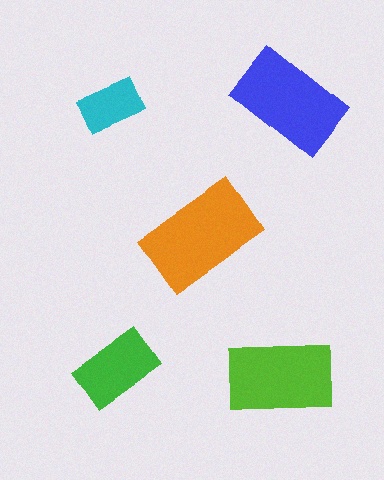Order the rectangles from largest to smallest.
the orange one, the blue one, the lime one, the green one, the cyan one.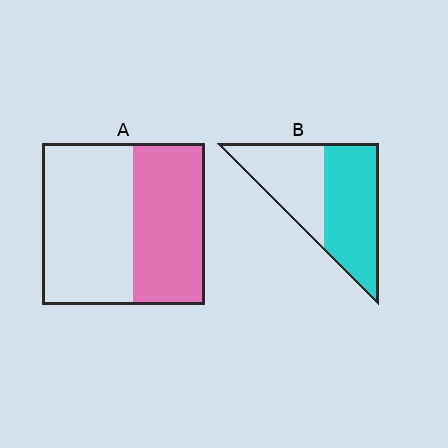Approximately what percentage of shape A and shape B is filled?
A is approximately 45% and B is approximately 55%.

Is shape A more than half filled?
No.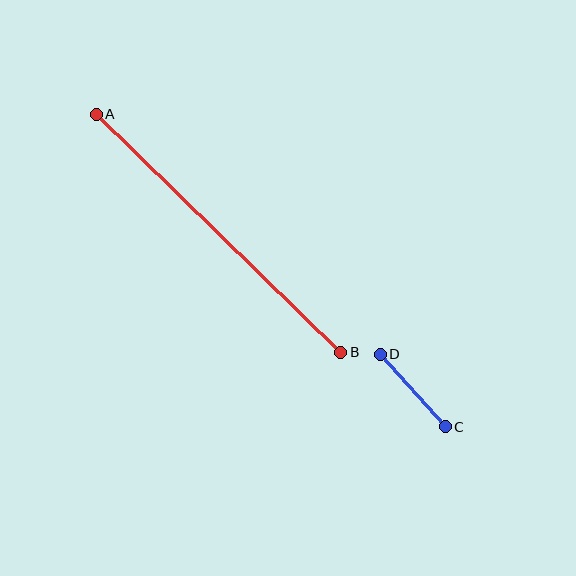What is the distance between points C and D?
The distance is approximately 97 pixels.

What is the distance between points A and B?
The distance is approximately 341 pixels.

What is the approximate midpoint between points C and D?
The midpoint is at approximately (413, 390) pixels.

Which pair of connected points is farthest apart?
Points A and B are farthest apart.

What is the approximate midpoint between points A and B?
The midpoint is at approximately (219, 233) pixels.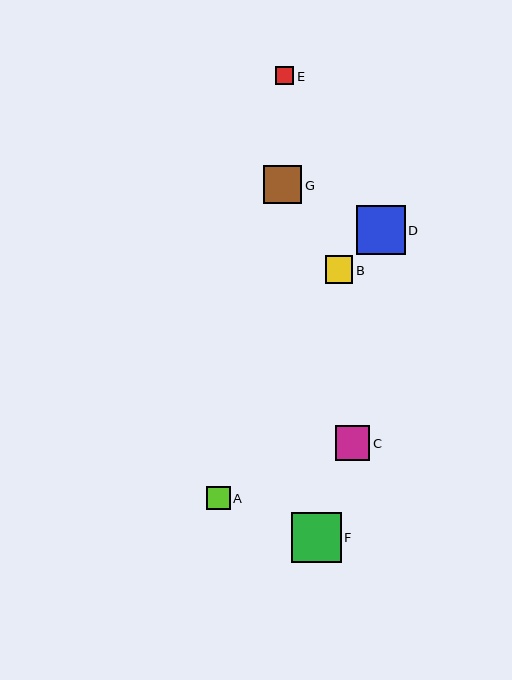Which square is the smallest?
Square E is the smallest with a size of approximately 18 pixels.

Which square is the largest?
Square F is the largest with a size of approximately 50 pixels.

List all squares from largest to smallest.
From largest to smallest: F, D, G, C, B, A, E.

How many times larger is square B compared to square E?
Square B is approximately 1.5 times the size of square E.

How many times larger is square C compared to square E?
Square C is approximately 1.9 times the size of square E.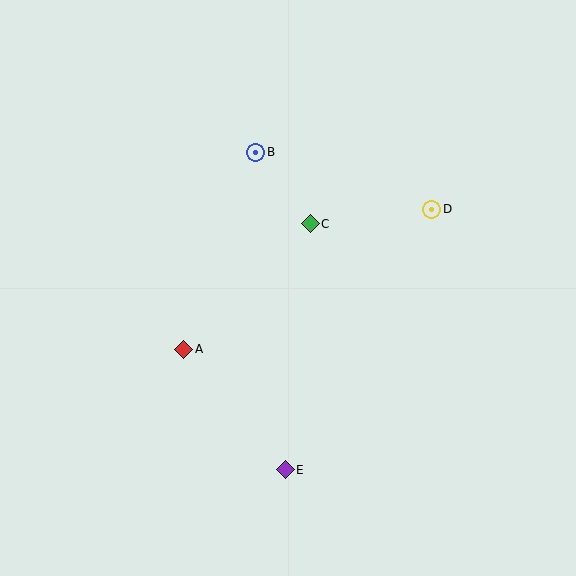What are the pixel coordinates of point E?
Point E is at (285, 470).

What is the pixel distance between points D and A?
The distance between D and A is 285 pixels.